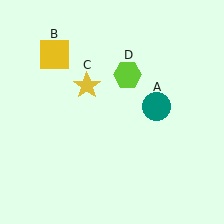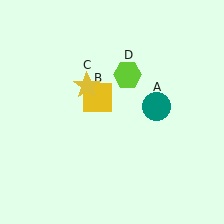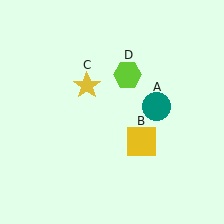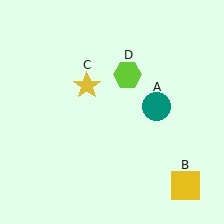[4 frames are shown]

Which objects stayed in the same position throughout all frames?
Teal circle (object A) and yellow star (object C) and lime hexagon (object D) remained stationary.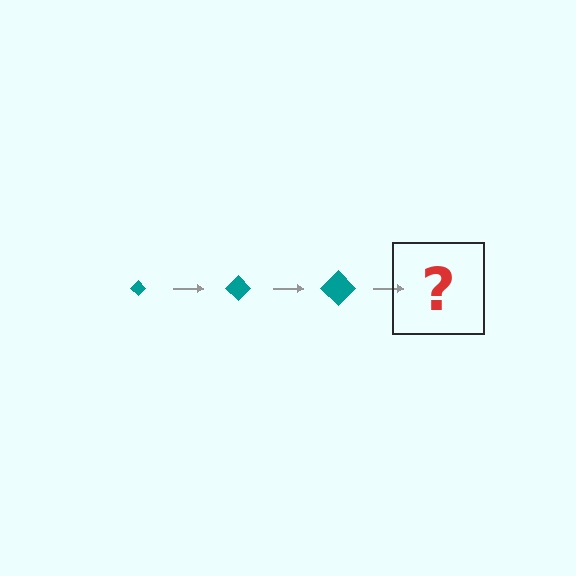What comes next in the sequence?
The next element should be a teal diamond, larger than the previous one.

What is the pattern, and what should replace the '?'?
The pattern is that the diamond gets progressively larger each step. The '?' should be a teal diamond, larger than the previous one.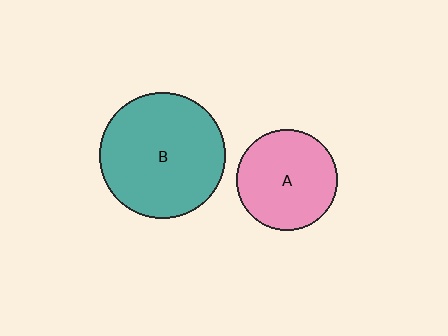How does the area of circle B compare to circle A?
Approximately 1.5 times.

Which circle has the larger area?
Circle B (teal).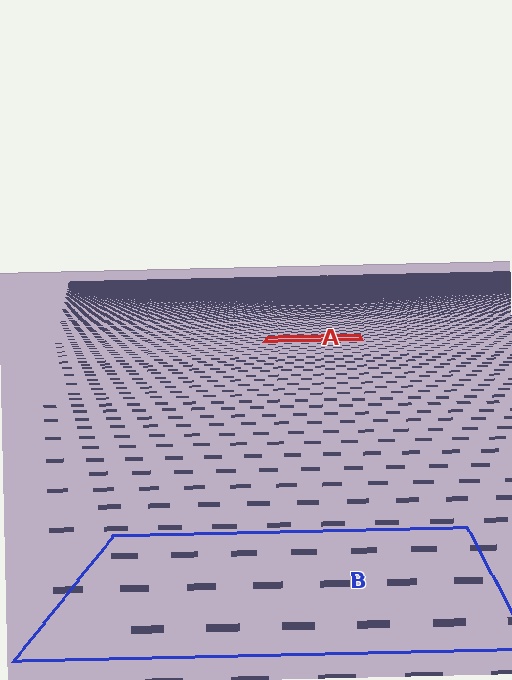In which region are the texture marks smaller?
The texture marks are smaller in region A, because it is farther away.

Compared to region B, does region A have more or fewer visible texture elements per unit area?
Region A has more texture elements per unit area — they are packed more densely because it is farther away.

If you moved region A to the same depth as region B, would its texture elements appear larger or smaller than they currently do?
They would appear larger. At a closer depth, the same texture elements are projected at a bigger on-screen size.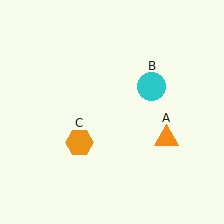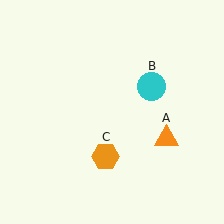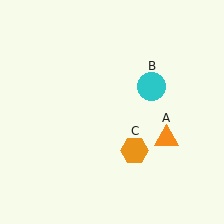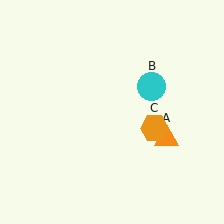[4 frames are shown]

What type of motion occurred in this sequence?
The orange hexagon (object C) rotated counterclockwise around the center of the scene.